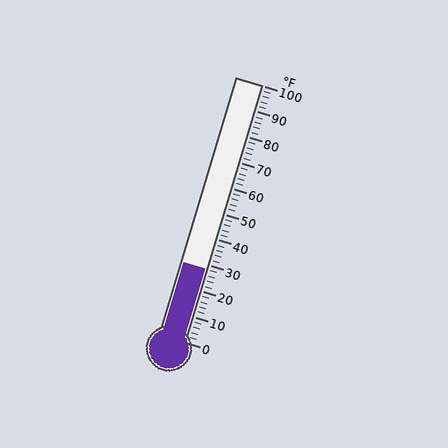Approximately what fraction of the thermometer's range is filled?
The thermometer is filled to approximately 30% of its range.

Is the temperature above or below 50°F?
The temperature is below 50°F.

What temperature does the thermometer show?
The thermometer shows approximately 28°F.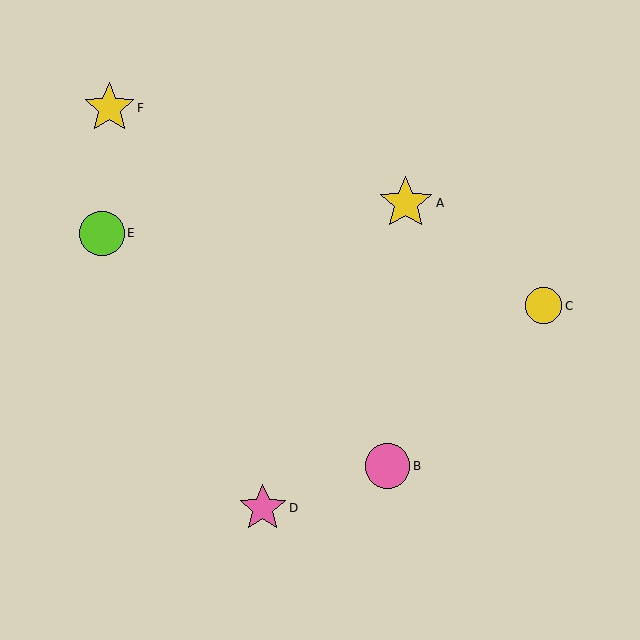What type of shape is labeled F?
Shape F is a yellow star.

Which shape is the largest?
The yellow star (labeled A) is the largest.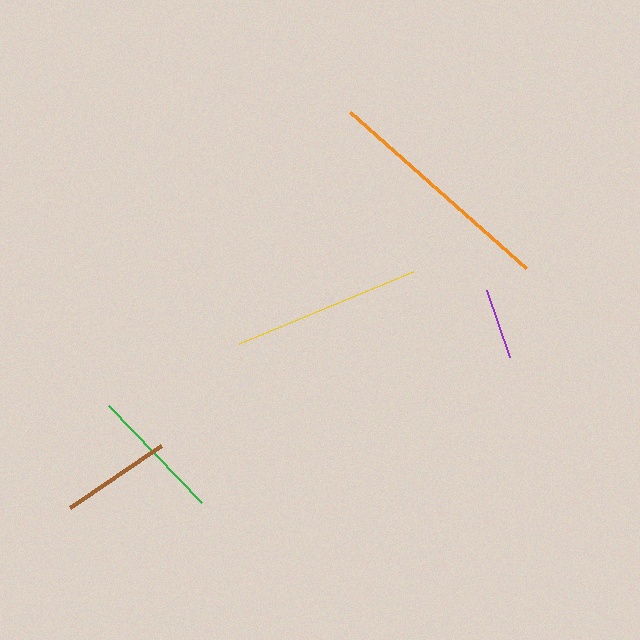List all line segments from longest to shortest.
From longest to shortest: orange, yellow, green, brown, purple.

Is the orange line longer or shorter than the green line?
The orange line is longer than the green line.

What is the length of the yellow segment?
The yellow segment is approximately 188 pixels long.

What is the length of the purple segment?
The purple segment is approximately 71 pixels long.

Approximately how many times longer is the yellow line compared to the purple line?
The yellow line is approximately 2.7 times the length of the purple line.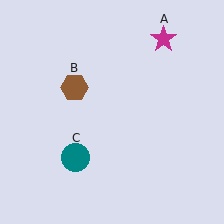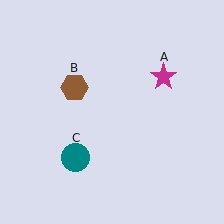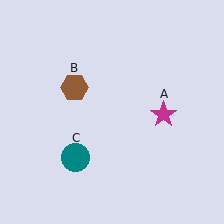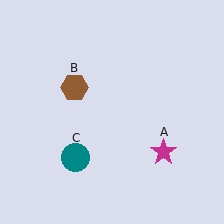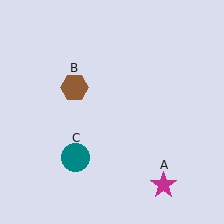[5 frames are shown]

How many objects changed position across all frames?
1 object changed position: magenta star (object A).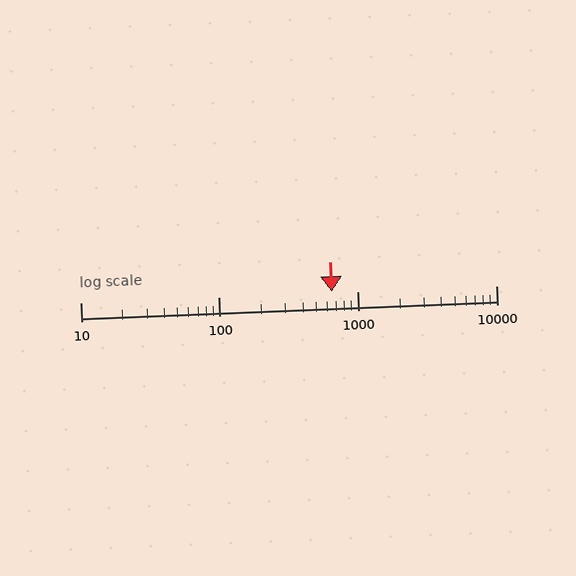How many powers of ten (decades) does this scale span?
The scale spans 3 decades, from 10 to 10000.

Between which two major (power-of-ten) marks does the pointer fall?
The pointer is between 100 and 1000.